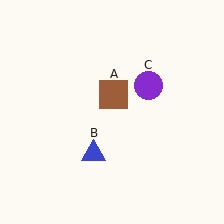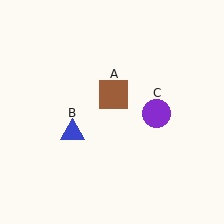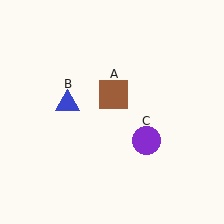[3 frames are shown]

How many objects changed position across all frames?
2 objects changed position: blue triangle (object B), purple circle (object C).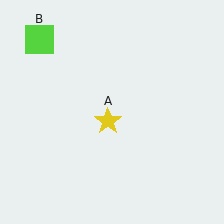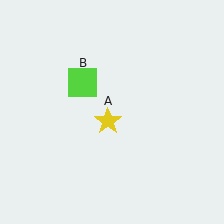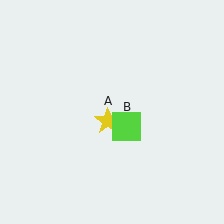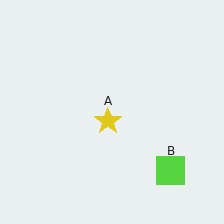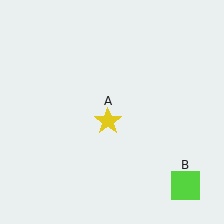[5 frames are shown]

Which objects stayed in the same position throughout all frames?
Yellow star (object A) remained stationary.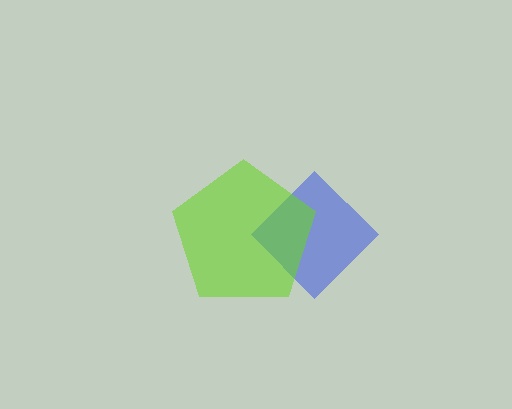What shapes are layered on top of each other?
The layered shapes are: a blue diamond, a lime pentagon.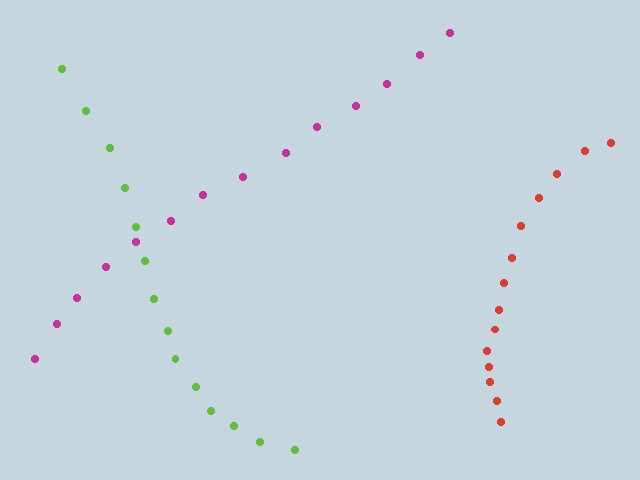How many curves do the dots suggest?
There are 3 distinct paths.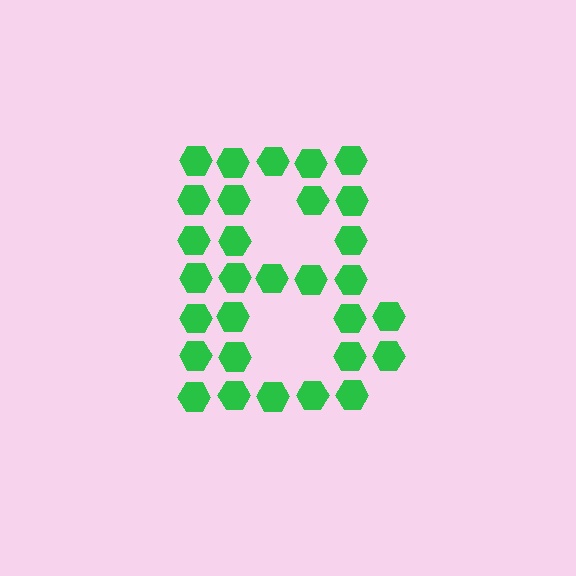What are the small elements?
The small elements are hexagons.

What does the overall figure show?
The overall figure shows the letter B.